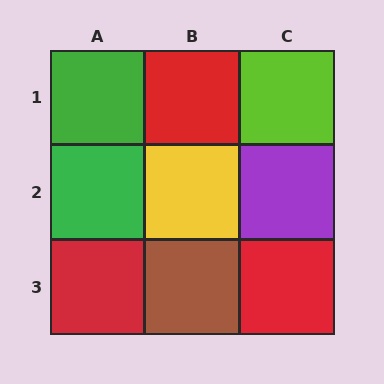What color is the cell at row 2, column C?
Purple.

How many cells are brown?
1 cell is brown.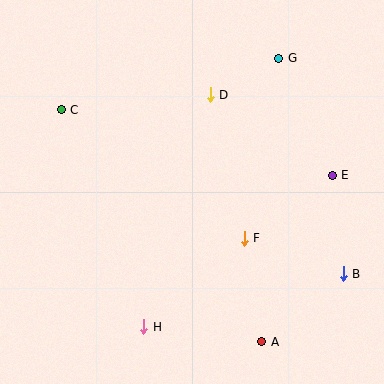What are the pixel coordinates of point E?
Point E is at (332, 175).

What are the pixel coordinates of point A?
Point A is at (262, 342).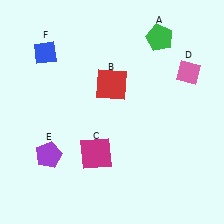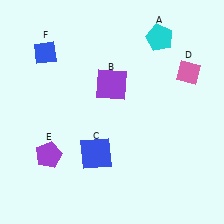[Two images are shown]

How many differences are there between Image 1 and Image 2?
There are 3 differences between the two images.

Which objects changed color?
A changed from green to cyan. B changed from red to purple. C changed from magenta to blue.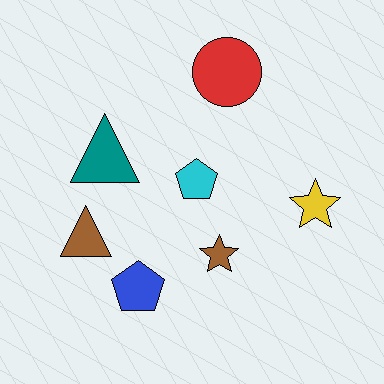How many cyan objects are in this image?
There is 1 cyan object.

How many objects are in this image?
There are 7 objects.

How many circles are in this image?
There is 1 circle.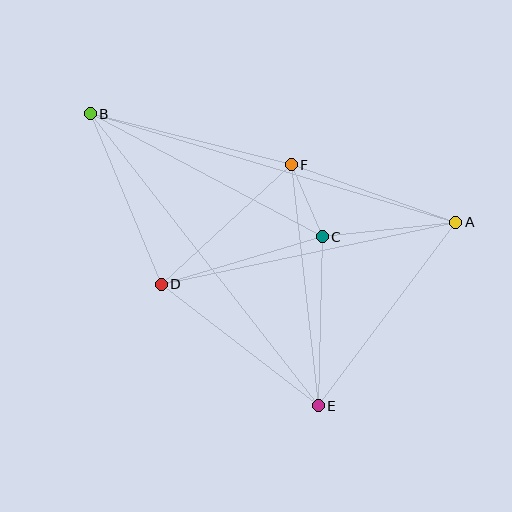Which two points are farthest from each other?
Points A and B are farthest from each other.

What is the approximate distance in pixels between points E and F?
The distance between E and F is approximately 242 pixels.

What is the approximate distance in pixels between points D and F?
The distance between D and F is approximately 176 pixels.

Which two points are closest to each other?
Points C and F are closest to each other.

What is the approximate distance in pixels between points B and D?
The distance between B and D is approximately 185 pixels.